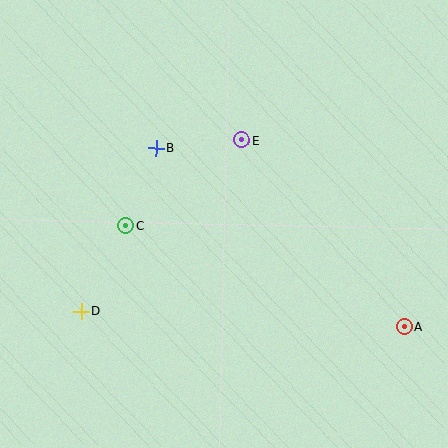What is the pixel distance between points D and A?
The distance between D and A is 323 pixels.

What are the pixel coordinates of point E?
Point E is at (242, 140).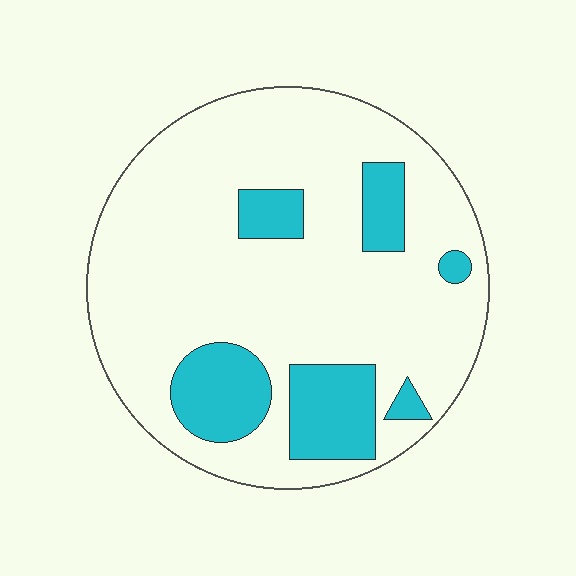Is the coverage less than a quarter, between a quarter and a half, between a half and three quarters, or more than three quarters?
Less than a quarter.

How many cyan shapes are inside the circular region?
6.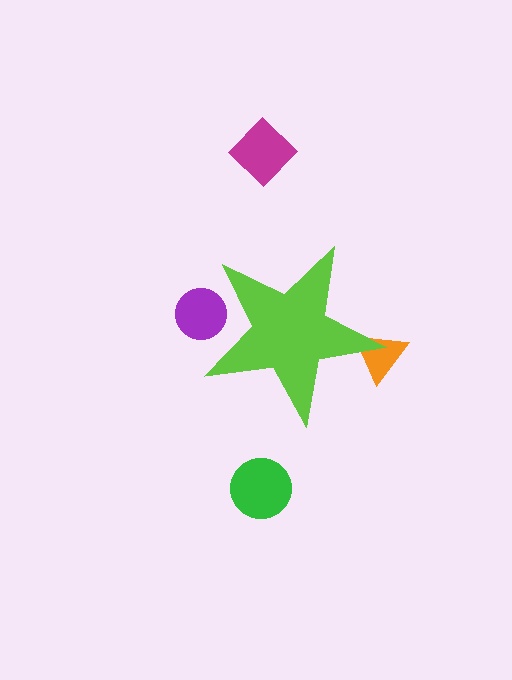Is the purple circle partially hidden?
Yes, the purple circle is partially hidden behind the lime star.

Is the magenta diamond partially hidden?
No, the magenta diamond is fully visible.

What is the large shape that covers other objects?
A lime star.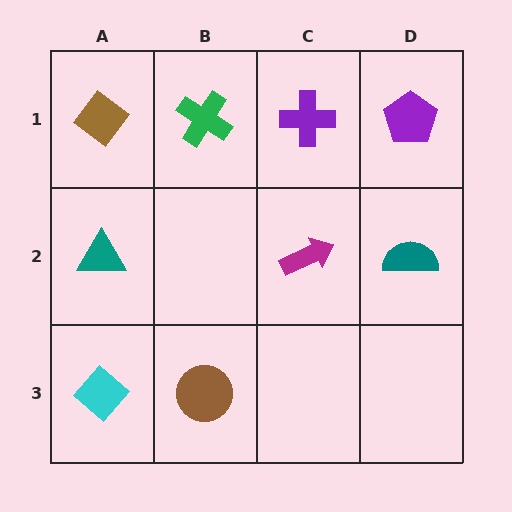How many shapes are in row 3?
2 shapes.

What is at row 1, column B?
A green cross.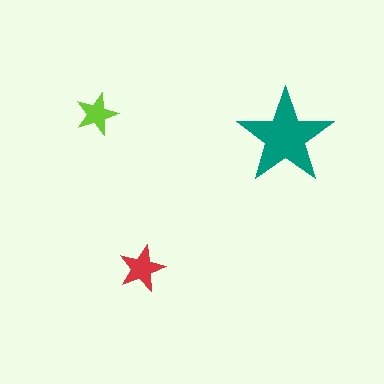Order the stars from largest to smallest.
the teal one, the red one, the lime one.